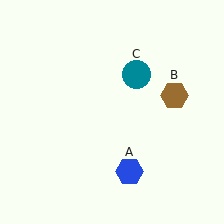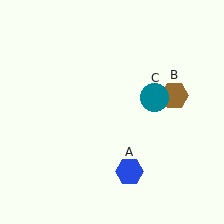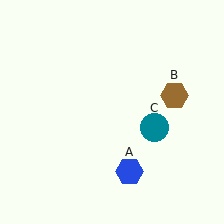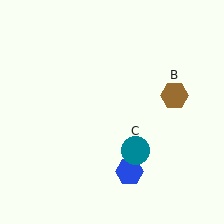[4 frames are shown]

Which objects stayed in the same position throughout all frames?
Blue hexagon (object A) and brown hexagon (object B) remained stationary.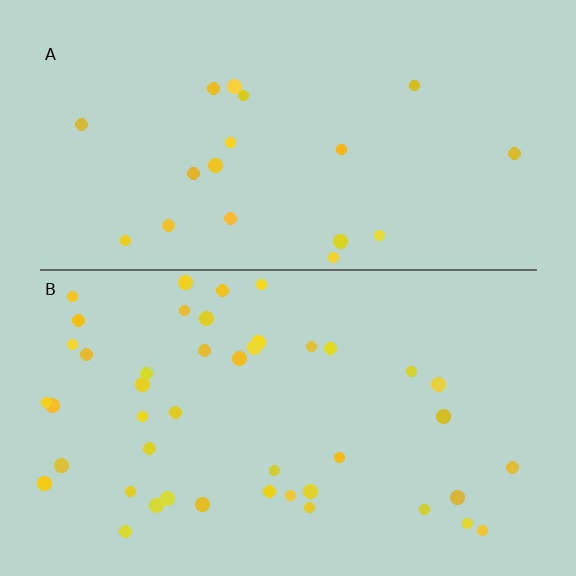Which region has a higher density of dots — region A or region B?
B (the bottom).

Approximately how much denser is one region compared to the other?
Approximately 2.3× — region B over region A.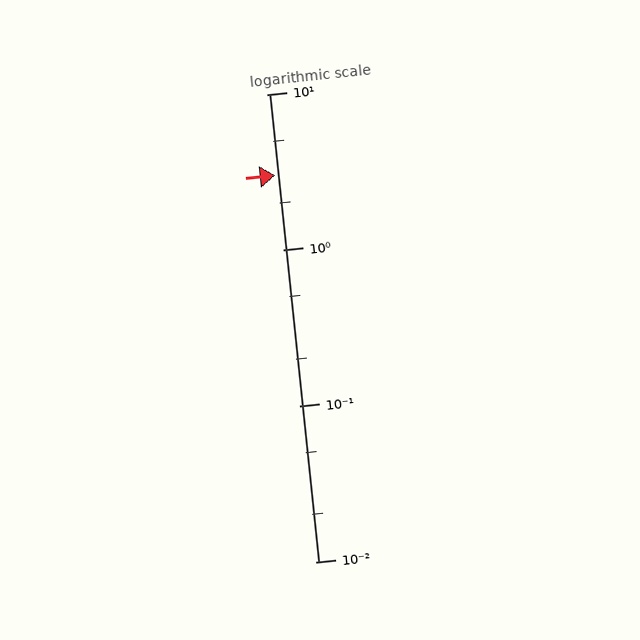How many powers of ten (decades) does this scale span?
The scale spans 3 decades, from 0.01 to 10.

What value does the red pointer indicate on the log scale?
The pointer indicates approximately 3.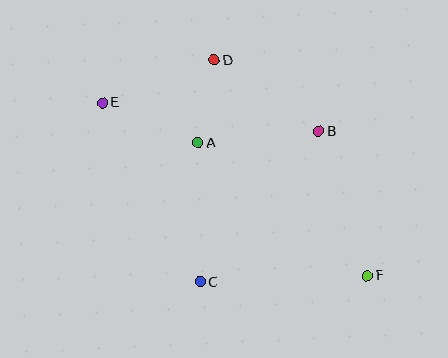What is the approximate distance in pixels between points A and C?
The distance between A and C is approximately 139 pixels.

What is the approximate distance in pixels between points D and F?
The distance between D and F is approximately 265 pixels.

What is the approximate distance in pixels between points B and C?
The distance between B and C is approximately 192 pixels.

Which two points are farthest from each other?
Points E and F are farthest from each other.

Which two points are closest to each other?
Points A and D are closest to each other.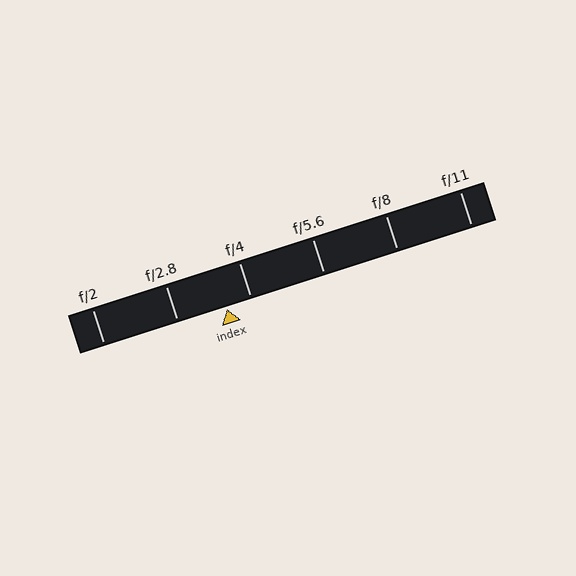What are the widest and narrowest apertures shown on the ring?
The widest aperture shown is f/2 and the narrowest is f/11.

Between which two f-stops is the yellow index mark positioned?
The index mark is between f/2.8 and f/4.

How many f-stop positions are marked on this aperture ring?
There are 6 f-stop positions marked.